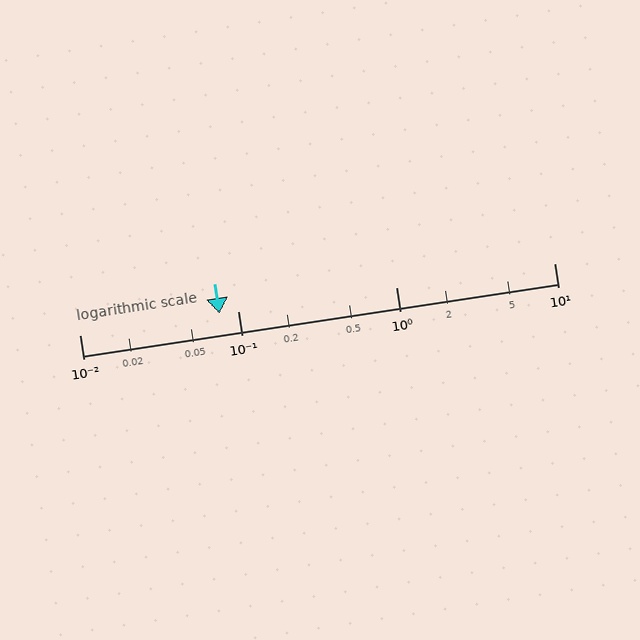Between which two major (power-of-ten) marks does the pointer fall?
The pointer is between 0.01 and 0.1.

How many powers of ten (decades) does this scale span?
The scale spans 3 decades, from 0.01 to 10.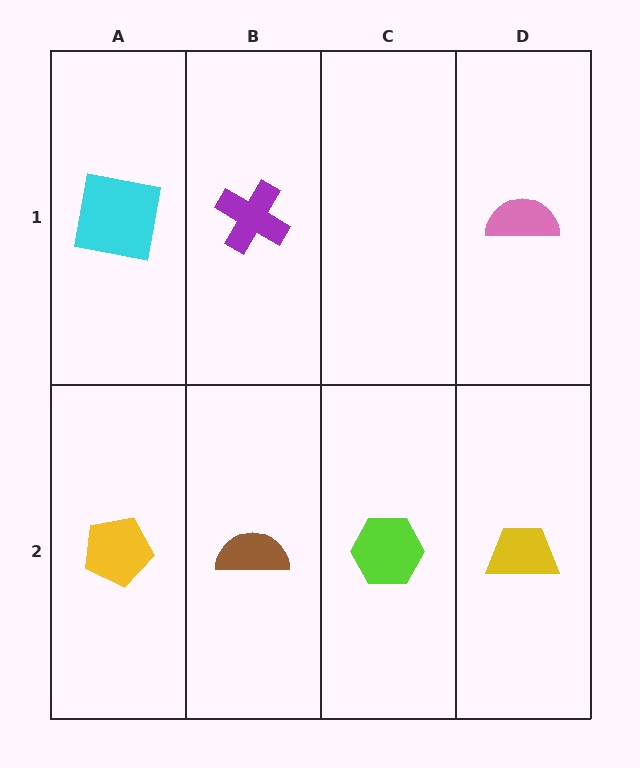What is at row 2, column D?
A yellow trapezoid.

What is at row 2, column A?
A yellow pentagon.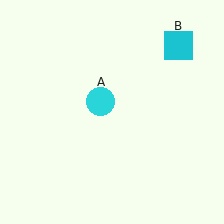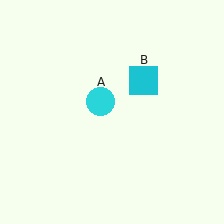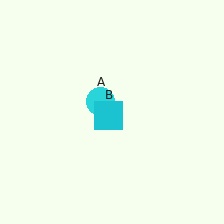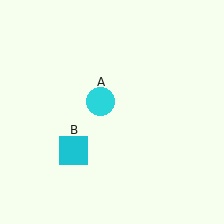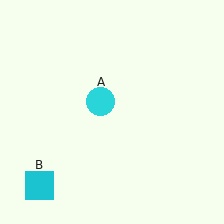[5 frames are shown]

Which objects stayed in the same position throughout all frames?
Cyan circle (object A) remained stationary.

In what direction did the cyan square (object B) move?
The cyan square (object B) moved down and to the left.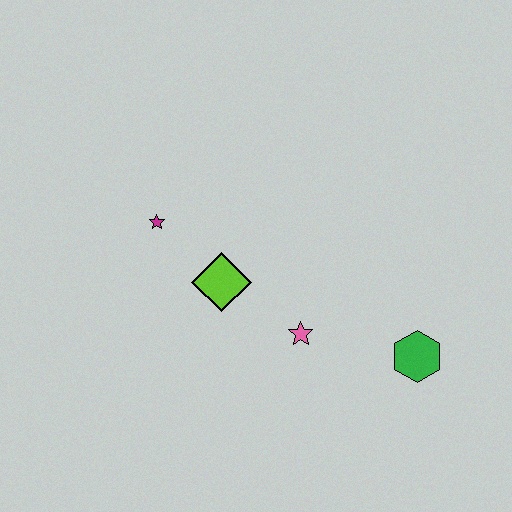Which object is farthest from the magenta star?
The green hexagon is farthest from the magenta star.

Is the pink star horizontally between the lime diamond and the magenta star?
No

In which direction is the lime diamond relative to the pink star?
The lime diamond is to the left of the pink star.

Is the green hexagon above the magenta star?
No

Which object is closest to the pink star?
The lime diamond is closest to the pink star.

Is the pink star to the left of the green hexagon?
Yes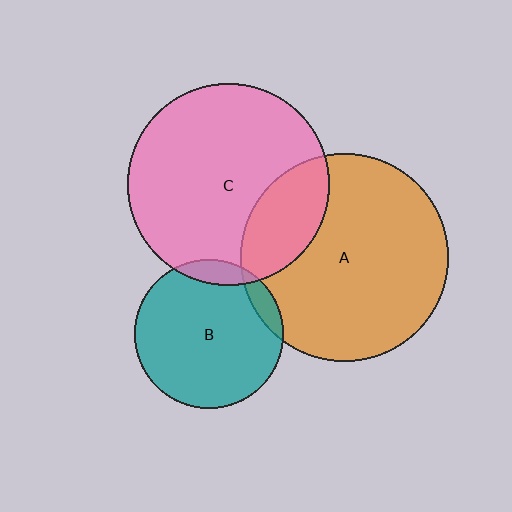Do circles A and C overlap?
Yes.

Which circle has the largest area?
Circle A (orange).